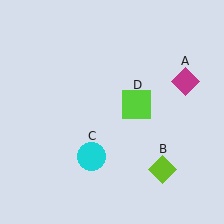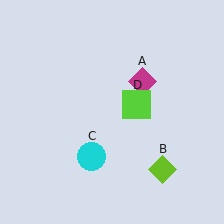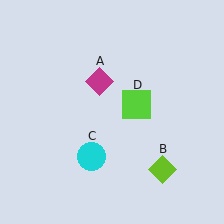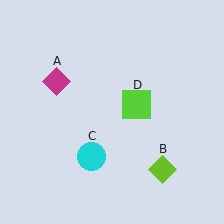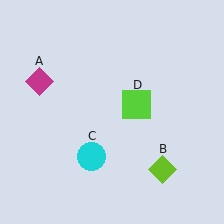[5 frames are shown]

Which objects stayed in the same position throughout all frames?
Lime diamond (object B) and cyan circle (object C) and lime square (object D) remained stationary.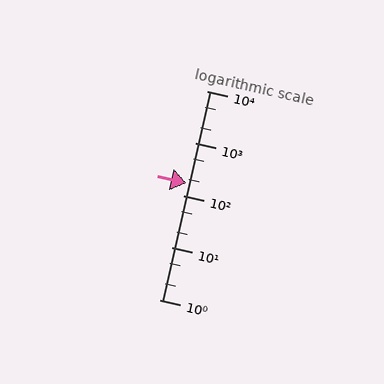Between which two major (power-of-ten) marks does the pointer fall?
The pointer is between 100 and 1000.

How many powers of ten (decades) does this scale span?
The scale spans 4 decades, from 1 to 10000.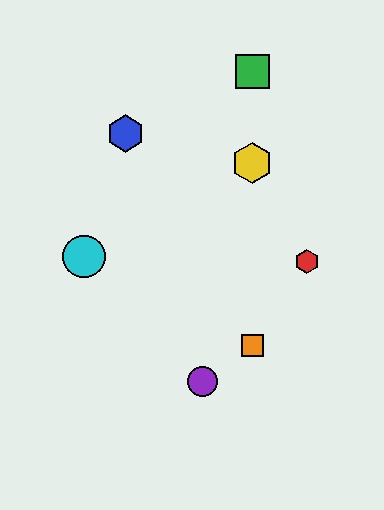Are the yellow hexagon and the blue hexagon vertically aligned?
No, the yellow hexagon is at x≈252 and the blue hexagon is at x≈126.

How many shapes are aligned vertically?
3 shapes (the green square, the yellow hexagon, the orange square) are aligned vertically.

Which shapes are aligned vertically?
The green square, the yellow hexagon, the orange square are aligned vertically.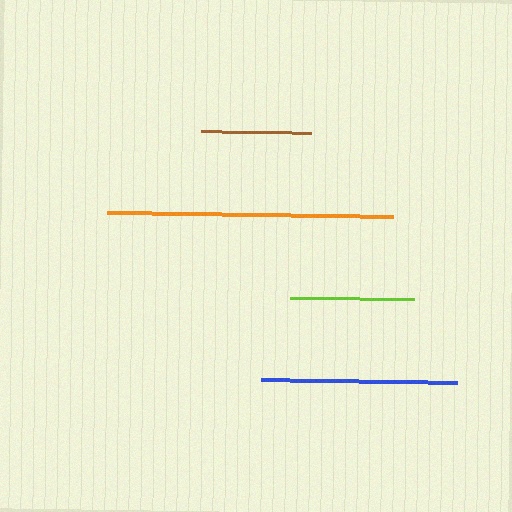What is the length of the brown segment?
The brown segment is approximately 110 pixels long.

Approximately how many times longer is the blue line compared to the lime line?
The blue line is approximately 1.6 times the length of the lime line.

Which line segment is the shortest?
The brown line is the shortest at approximately 110 pixels.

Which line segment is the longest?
The orange line is the longest at approximately 286 pixels.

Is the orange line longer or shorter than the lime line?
The orange line is longer than the lime line.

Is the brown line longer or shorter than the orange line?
The orange line is longer than the brown line.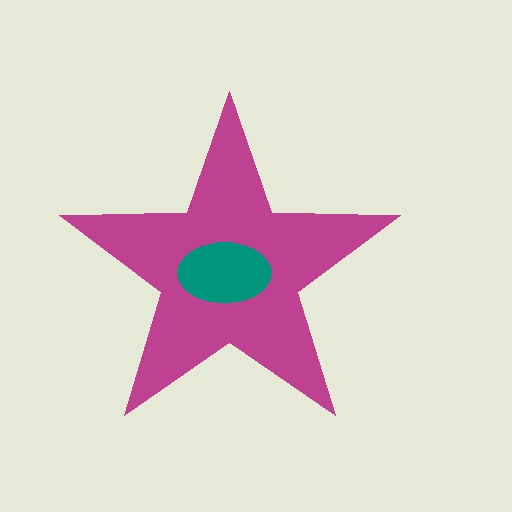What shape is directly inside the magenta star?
The teal ellipse.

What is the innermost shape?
The teal ellipse.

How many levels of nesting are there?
2.